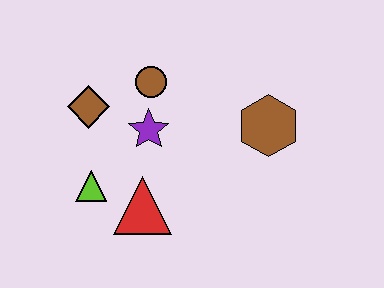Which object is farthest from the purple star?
The brown hexagon is farthest from the purple star.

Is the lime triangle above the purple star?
No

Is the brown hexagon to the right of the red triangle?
Yes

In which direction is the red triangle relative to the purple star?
The red triangle is below the purple star.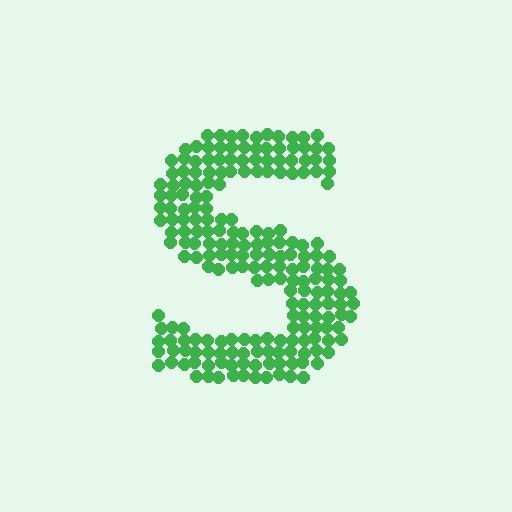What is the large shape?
The large shape is the letter S.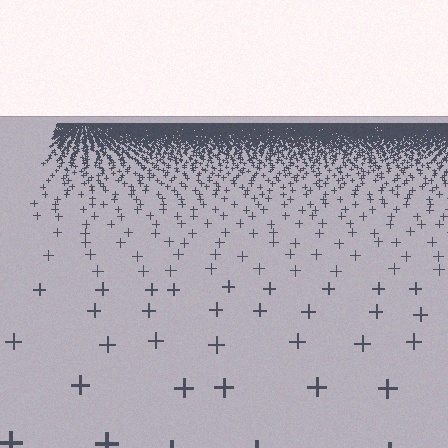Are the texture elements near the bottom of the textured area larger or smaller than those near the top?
Larger. Near the bottom, elements are closer to the viewer and appear at a bigger on-screen size.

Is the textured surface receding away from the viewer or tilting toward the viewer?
The surface is receding away from the viewer. Texture elements get smaller and denser toward the top.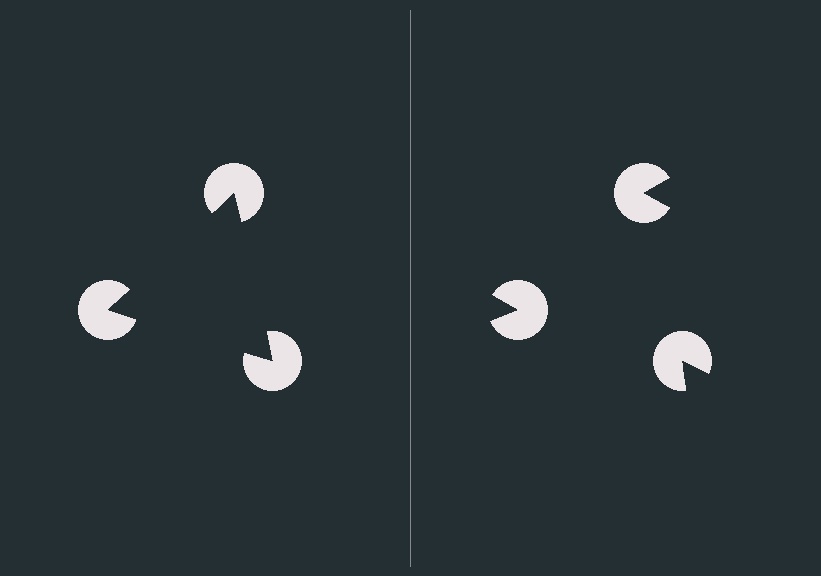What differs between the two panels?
The pac-man discs are positioned identically on both sides; only the wedge orientations differ. On the left they align to a triangle; on the right they are misaligned.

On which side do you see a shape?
An illusory triangle appears on the left side. On the right side the wedge cuts are rotated, so no coherent shape forms.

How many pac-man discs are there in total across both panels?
6 — 3 on each side.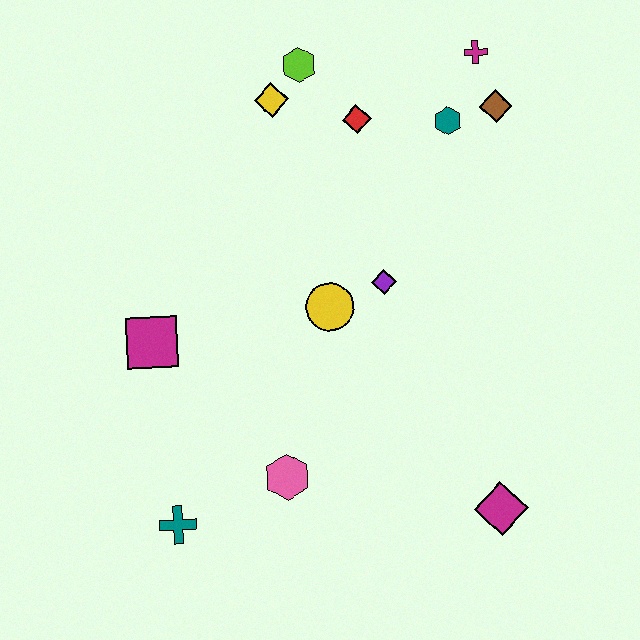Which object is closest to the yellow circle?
The purple diamond is closest to the yellow circle.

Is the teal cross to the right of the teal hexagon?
No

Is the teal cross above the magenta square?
No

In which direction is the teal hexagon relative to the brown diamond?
The teal hexagon is to the left of the brown diamond.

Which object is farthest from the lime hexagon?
The magenta diamond is farthest from the lime hexagon.